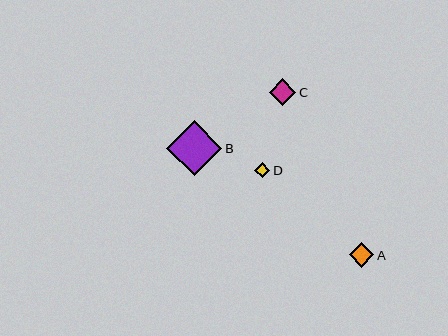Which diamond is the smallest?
Diamond D is the smallest with a size of approximately 15 pixels.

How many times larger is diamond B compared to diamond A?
Diamond B is approximately 2.2 times the size of diamond A.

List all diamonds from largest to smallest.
From largest to smallest: B, C, A, D.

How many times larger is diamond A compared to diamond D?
Diamond A is approximately 1.6 times the size of diamond D.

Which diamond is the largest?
Diamond B is the largest with a size of approximately 55 pixels.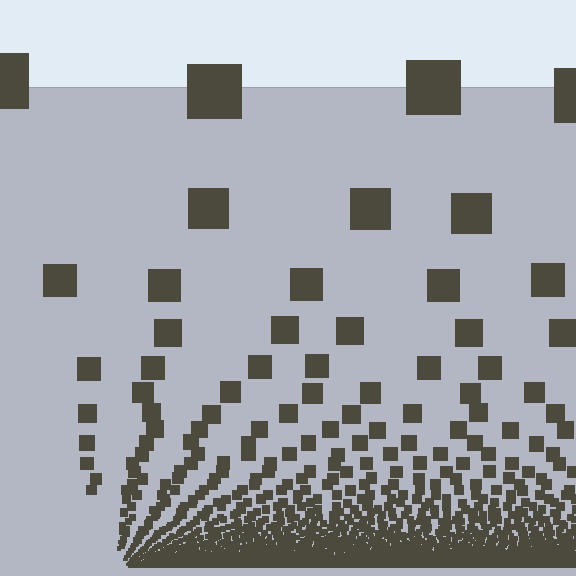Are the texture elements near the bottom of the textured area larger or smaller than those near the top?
Smaller. The gradient is inverted — elements near the bottom are smaller and denser.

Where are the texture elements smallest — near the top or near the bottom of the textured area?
Near the bottom.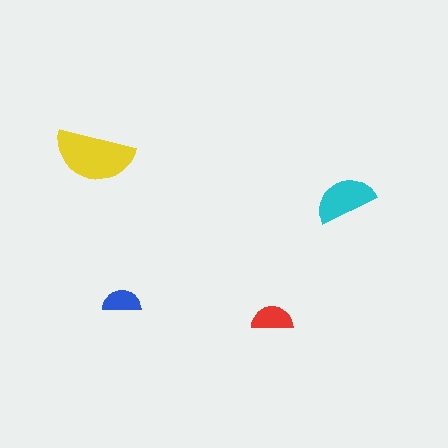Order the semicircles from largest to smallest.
the yellow one, the cyan one, the red one, the blue one.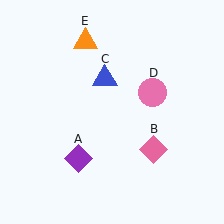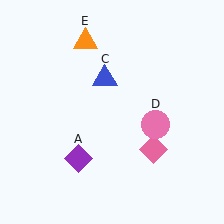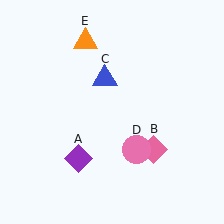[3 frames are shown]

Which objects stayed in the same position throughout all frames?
Purple diamond (object A) and pink diamond (object B) and blue triangle (object C) and orange triangle (object E) remained stationary.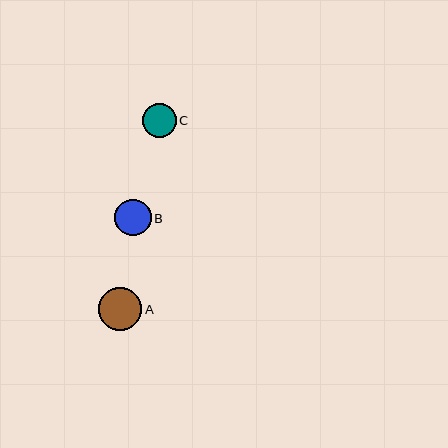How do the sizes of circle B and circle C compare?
Circle B and circle C are approximately the same size.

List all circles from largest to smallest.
From largest to smallest: A, B, C.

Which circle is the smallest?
Circle C is the smallest with a size of approximately 33 pixels.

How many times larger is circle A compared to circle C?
Circle A is approximately 1.3 times the size of circle C.